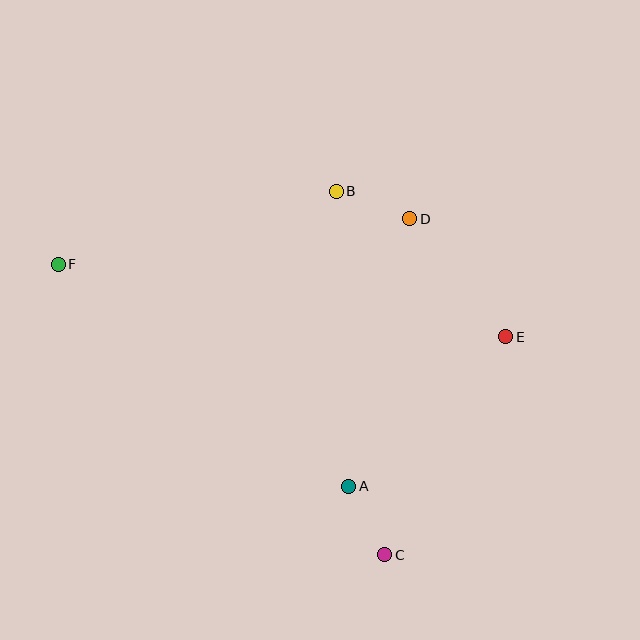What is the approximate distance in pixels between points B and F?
The distance between B and F is approximately 287 pixels.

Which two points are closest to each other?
Points A and C are closest to each other.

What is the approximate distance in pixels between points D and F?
The distance between D and F is approximately 354 pixels.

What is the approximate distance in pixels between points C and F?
The distance between C and F is approximately 437 pixels.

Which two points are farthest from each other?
Points E and F are farthest from each other.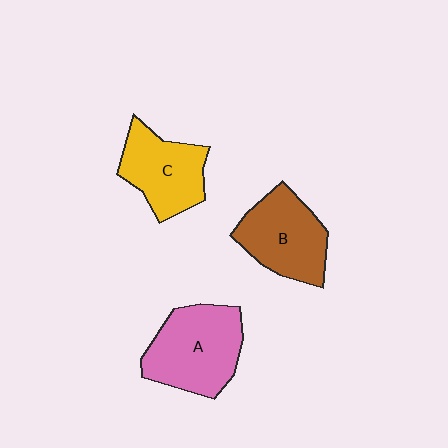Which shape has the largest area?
Shape A (pink).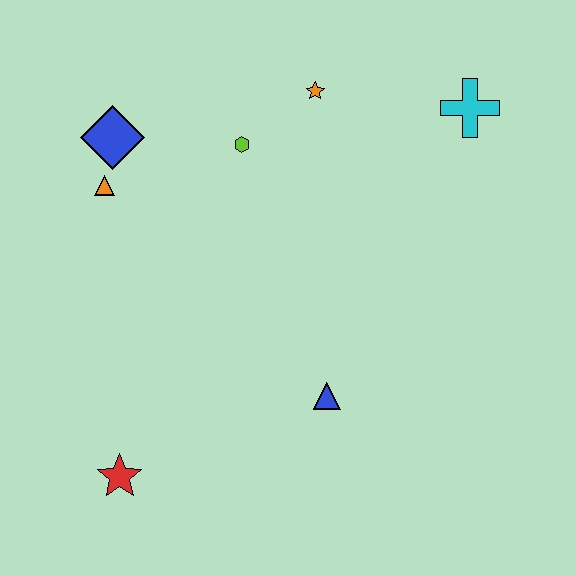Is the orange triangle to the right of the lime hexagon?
No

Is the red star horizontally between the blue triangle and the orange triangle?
Yes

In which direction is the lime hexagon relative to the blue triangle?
The lime hexagon is above the blue triangle.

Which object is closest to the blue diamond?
The orange triangle is closest to the blue diamond.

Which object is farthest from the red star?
The cyan cross is farthest from the red star.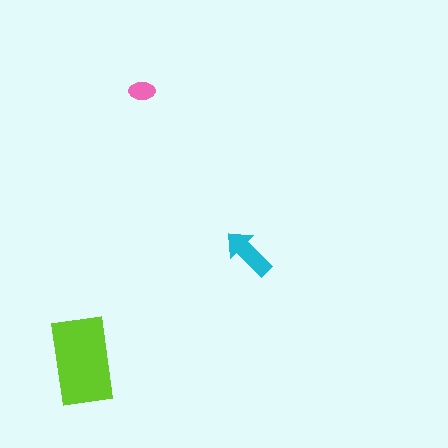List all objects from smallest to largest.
The pink ellipse, the cyan arrow, the lime rectangle.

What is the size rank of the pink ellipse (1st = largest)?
3rd.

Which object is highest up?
The pink ellipse is topmost.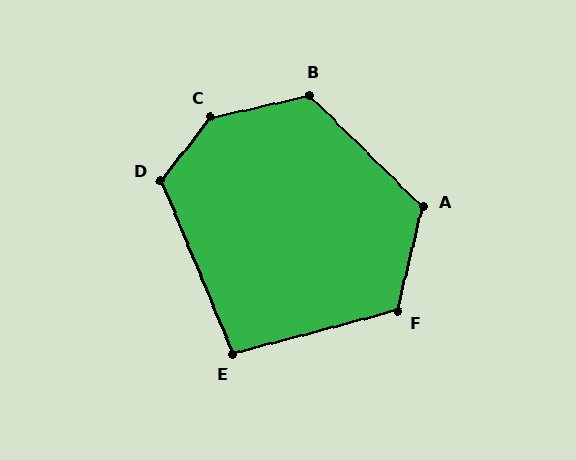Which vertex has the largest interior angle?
C, at approximately 141 degrees.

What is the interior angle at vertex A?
Approximately 121 degrees (obtuse).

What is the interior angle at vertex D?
Approximately 119 degrees (obtuse).